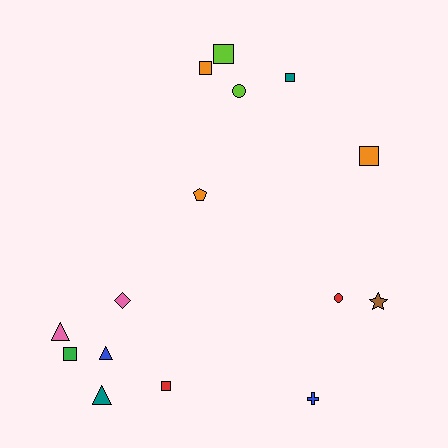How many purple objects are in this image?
There are no purple objects.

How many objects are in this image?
There are 15 objects.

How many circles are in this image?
There are 2 circles.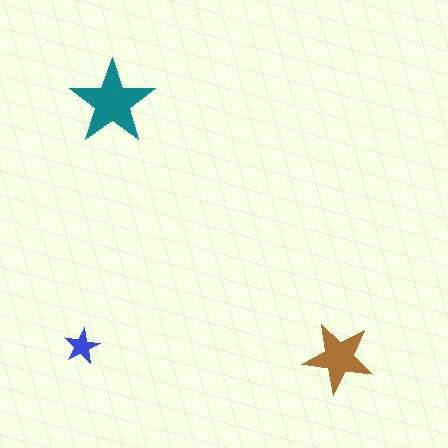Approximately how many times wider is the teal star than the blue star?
About 2.5 times wider.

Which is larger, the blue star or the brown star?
The brown one.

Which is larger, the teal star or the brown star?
The teal one.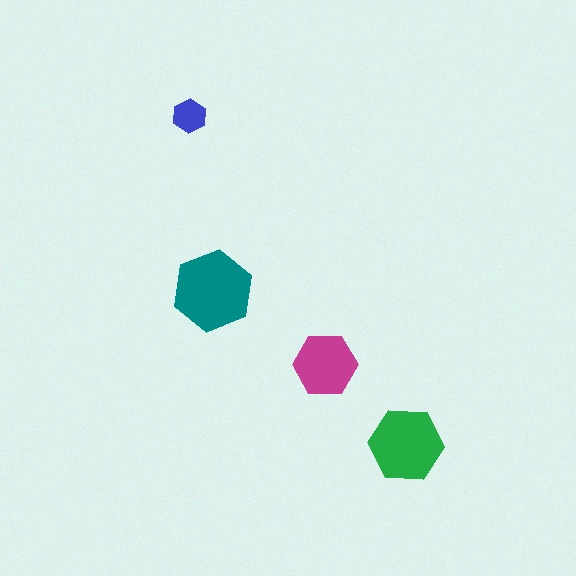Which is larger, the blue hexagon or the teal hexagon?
The teal one.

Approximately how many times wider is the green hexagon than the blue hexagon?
About 2 times wider.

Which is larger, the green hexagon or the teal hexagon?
The teal one.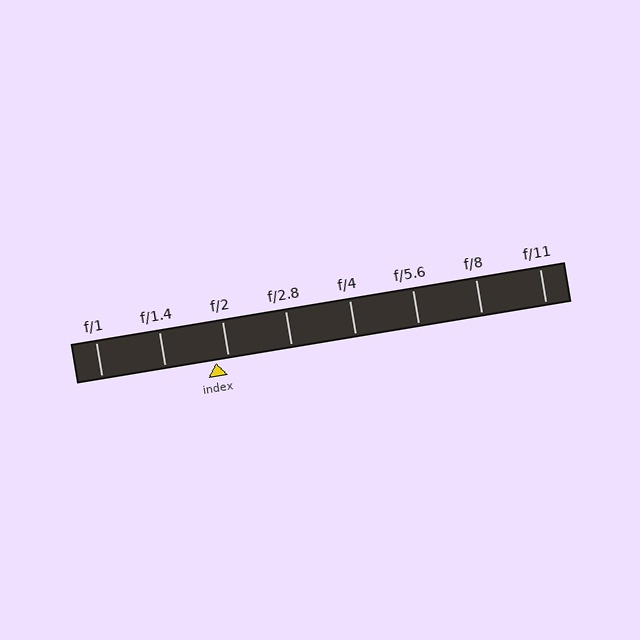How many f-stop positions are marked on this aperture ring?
There are 8 f-stop positions marked.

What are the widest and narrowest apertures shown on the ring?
The widest aperture shown is f/1 and the narrowest is f/11.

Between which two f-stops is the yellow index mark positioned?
The index mark is between f/1.4 and f/2.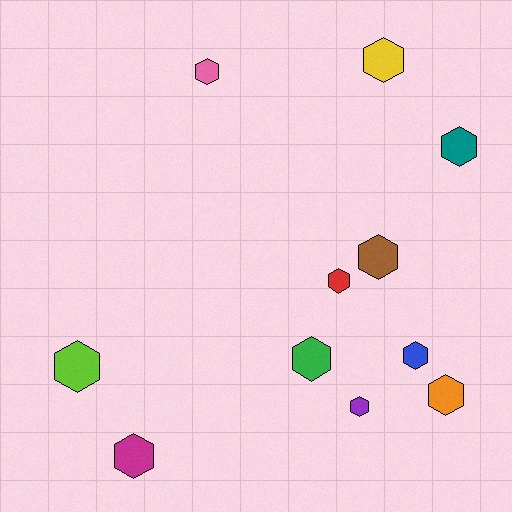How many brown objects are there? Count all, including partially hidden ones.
There is 1 brown object.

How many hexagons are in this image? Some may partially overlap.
There are 11 hexagons.